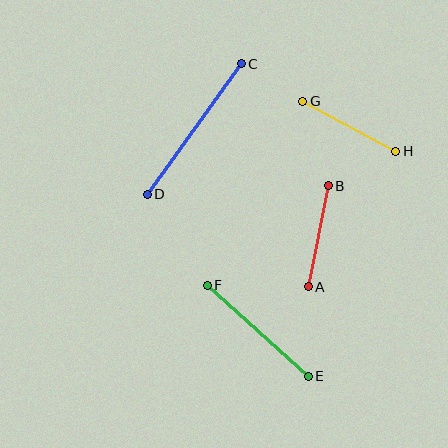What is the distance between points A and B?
The distance is approximately 103 pixels.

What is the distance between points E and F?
The distance is approximately 135 pixels.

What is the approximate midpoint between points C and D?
The midpoint is at approximately (194, 129) pixels.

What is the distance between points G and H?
The distance is approximately 106 pixels.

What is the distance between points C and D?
The distance is approximately 161 pixels.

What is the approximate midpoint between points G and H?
The midpoint is at approximately (349, 126) pixels.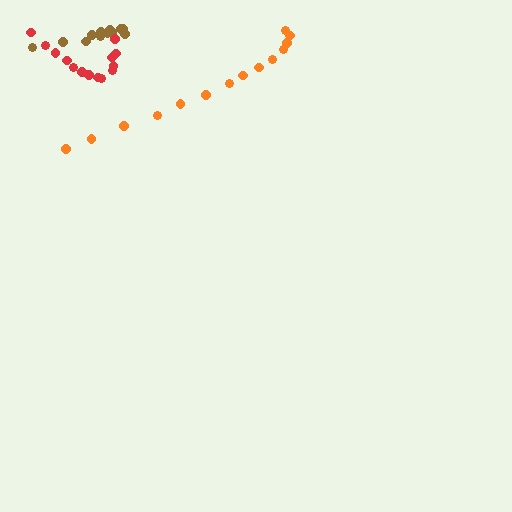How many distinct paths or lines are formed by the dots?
There are 3 distinct paths.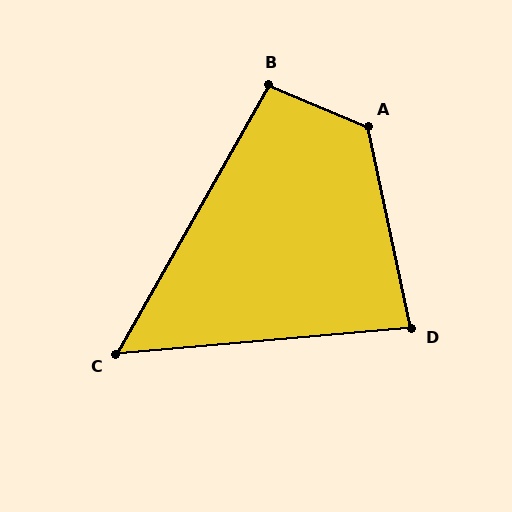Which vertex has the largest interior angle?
A, at approximately 125 degrees.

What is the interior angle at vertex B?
Approximately 97 degrees (obtuse).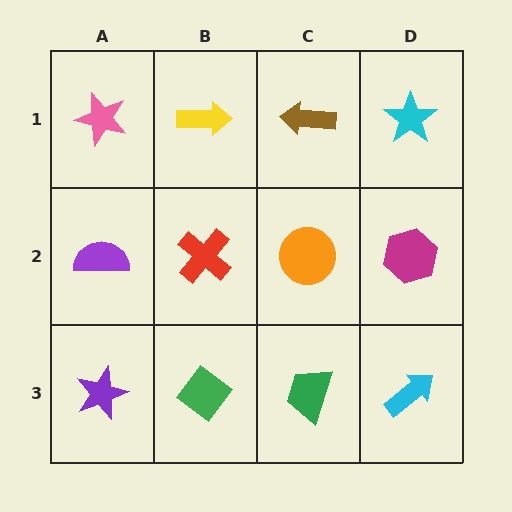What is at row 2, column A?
A purple semicircle.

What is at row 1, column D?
A cyan star.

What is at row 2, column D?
A magenta hexagon.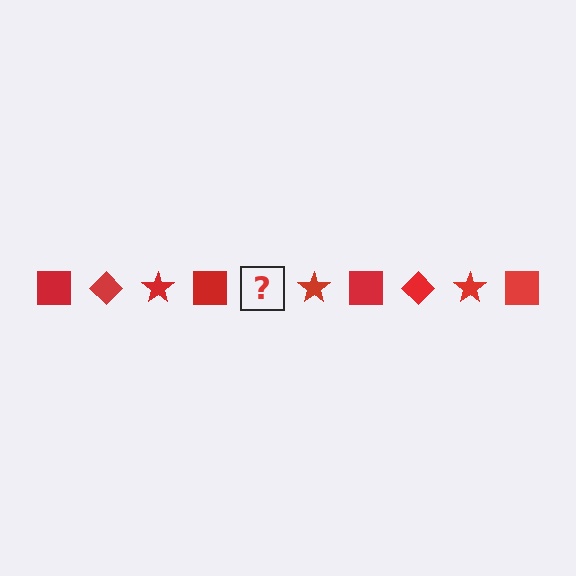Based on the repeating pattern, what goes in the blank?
The blank should be a red diamond.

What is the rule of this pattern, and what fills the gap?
The rule is that the pattern cycles through square, diamond, star shapes in red. The gap should be filled with a red diamond.